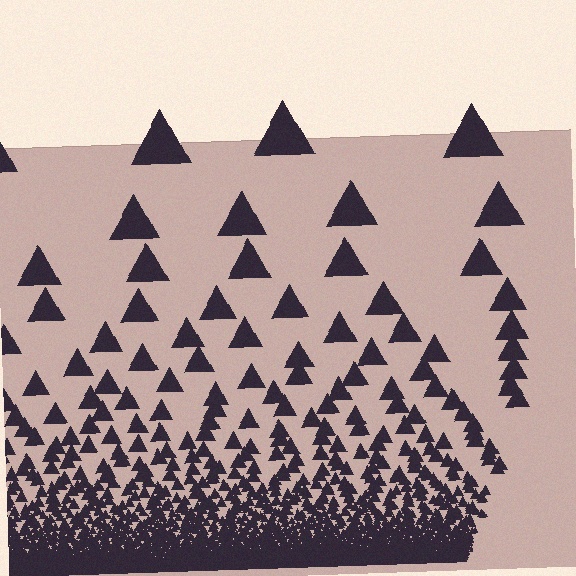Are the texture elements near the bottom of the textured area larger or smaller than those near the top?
Smaller. The gradient is inverted — elements near the bottom are smaller and denser.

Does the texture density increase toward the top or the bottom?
Density increases toward the bottom.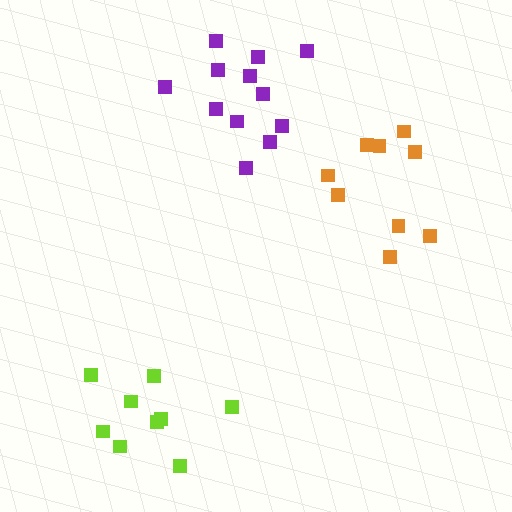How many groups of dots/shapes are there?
There are 3 groups.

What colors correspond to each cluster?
The clusters are colored: purple, orange, lime.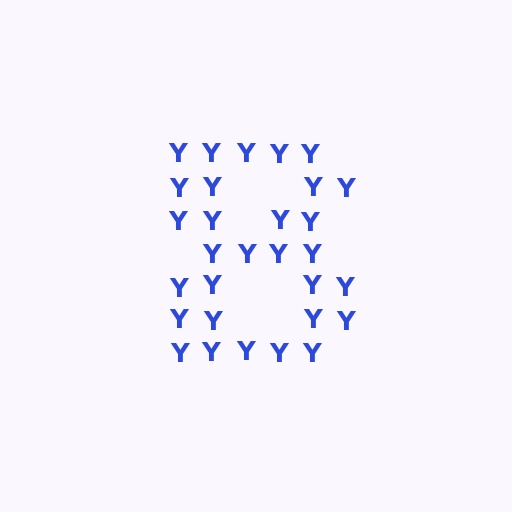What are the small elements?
The small elements are letter Y's.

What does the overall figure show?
The overall figure shows the digit 8.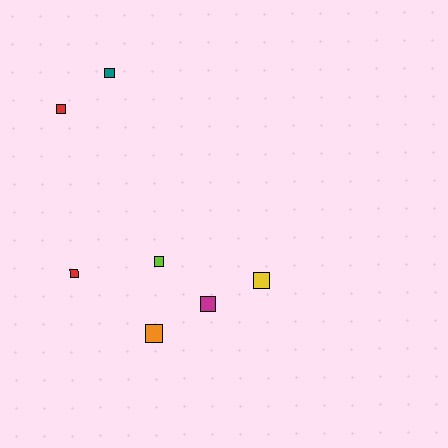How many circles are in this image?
There are no circles.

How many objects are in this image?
There are 7 objects.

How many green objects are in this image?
There are no green objects.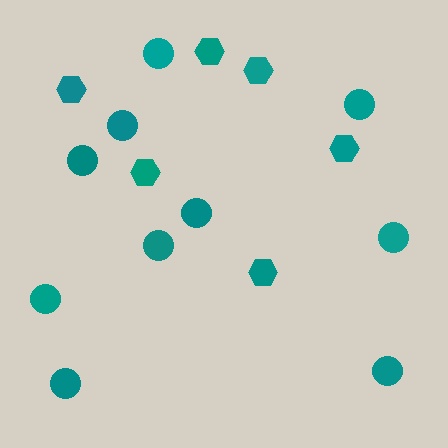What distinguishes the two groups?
There are 2 groups: one group of circles (10) and one group of hexagons (6).